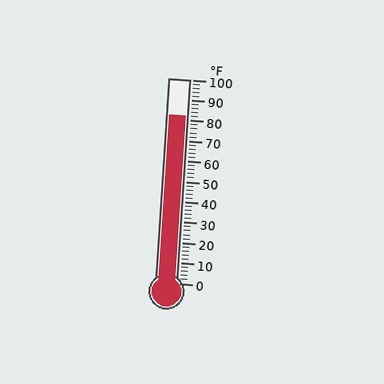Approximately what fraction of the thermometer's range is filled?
The thermometer is filled to approximately 80% of its range.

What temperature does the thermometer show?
The thermometer shows approximately 82°F.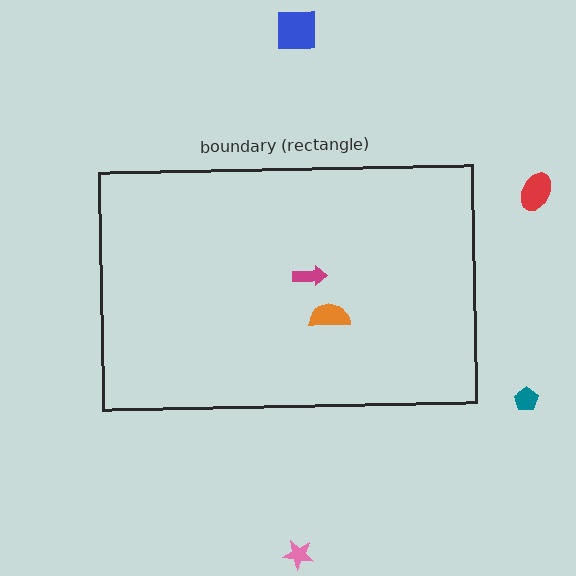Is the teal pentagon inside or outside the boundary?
Outside.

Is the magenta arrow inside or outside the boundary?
Inside.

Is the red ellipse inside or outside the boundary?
Outside.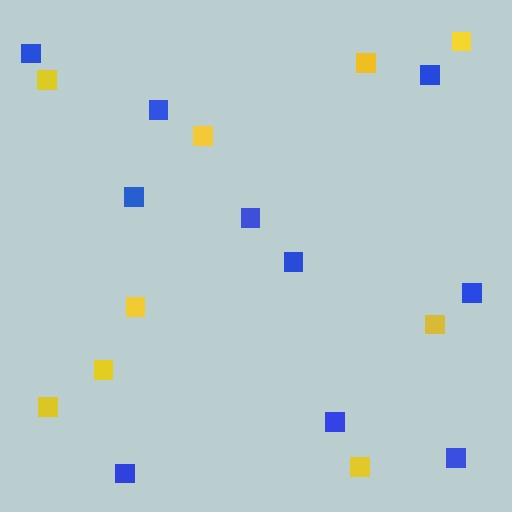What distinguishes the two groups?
There are 2 groups: one group of blue squares (10) and one group of yellow squares (9).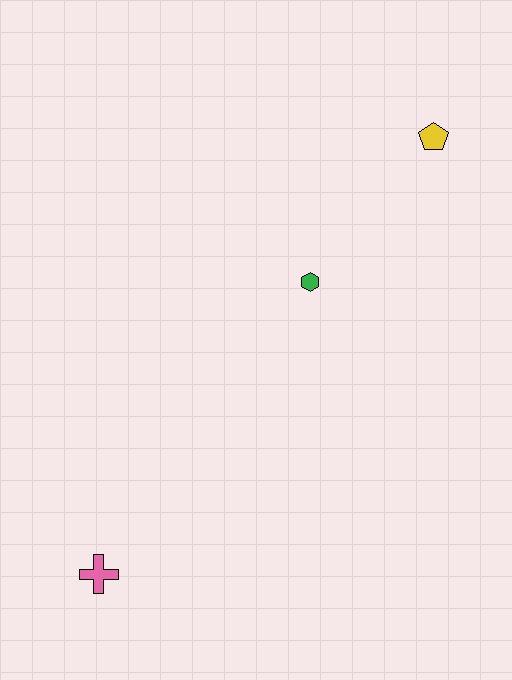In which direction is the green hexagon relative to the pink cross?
The green hexagon is above the pink cross.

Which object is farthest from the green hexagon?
The pink cross is farthest from the green hexagon.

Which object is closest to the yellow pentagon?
The green hexagon is closest to the yellow pentagon.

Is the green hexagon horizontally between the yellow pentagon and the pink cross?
Yes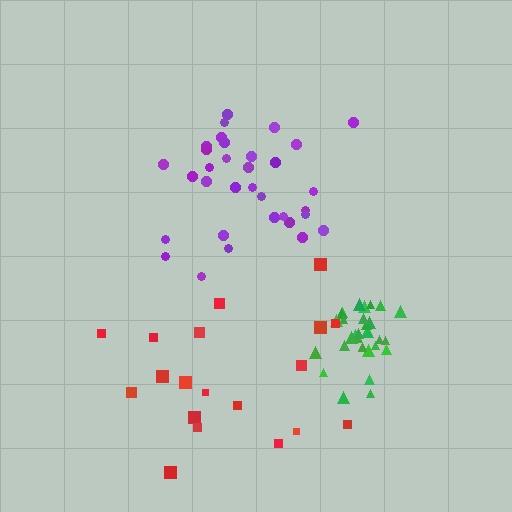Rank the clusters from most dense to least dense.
green, purple, red.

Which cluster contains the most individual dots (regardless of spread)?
Purple (33).